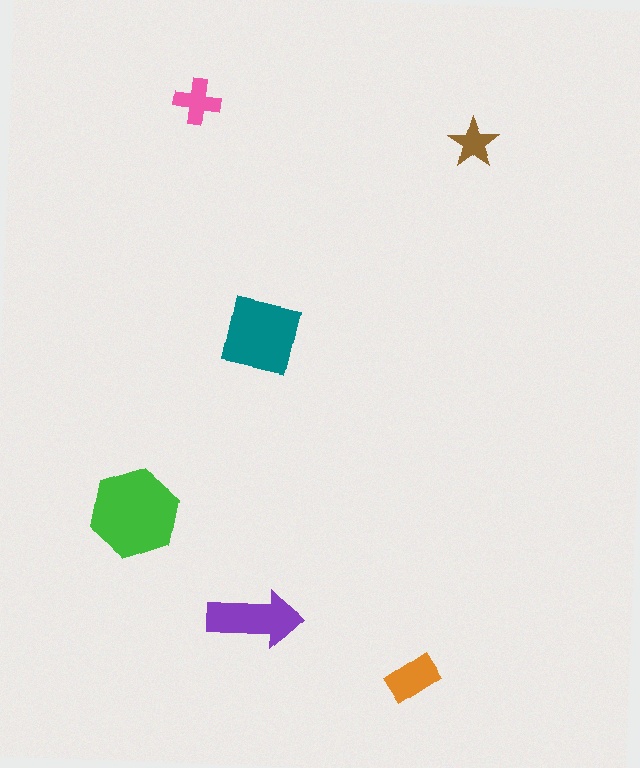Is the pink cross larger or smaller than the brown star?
Larger.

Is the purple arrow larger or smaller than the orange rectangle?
Larger.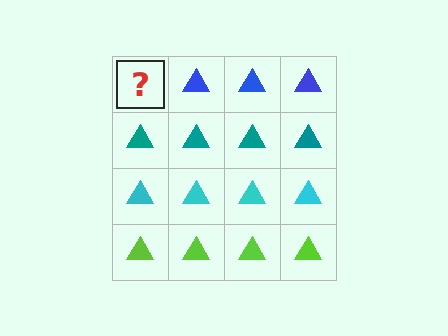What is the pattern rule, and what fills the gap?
The rule is that each row has a consistent color. The gap should be filled with a blue triangle.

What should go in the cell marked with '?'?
The missing cell should contain a blue triangle.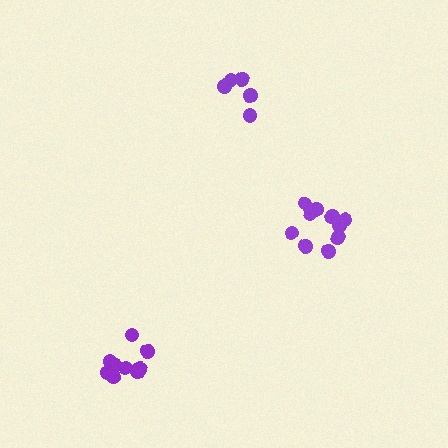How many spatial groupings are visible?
There are 3 spatial groupings.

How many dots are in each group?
Group 1: 5 dots, Group 2: 10 dots, Group 3: 10 dots (25 total).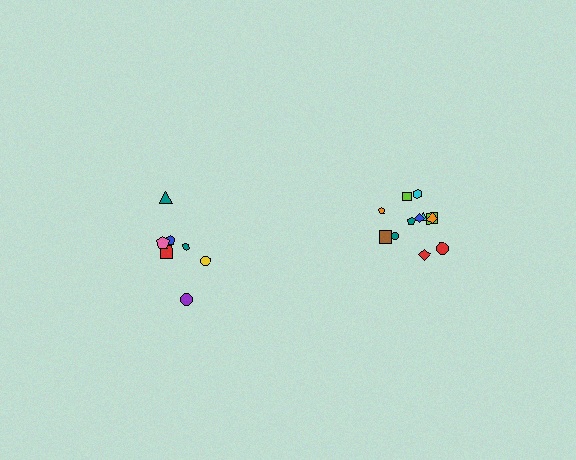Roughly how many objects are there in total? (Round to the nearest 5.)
Roughly 20 objects in total.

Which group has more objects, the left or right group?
The right group.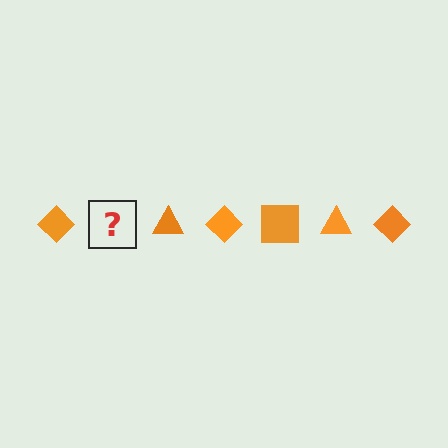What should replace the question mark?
The question mark should be replaced with an orange square.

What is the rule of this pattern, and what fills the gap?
The rule is that the pattern cycles through diamond, square, triangle shapes in orange. The gap should be filled with an orange square.